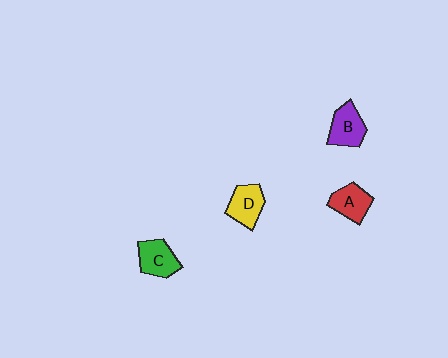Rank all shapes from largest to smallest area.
From largest to smallest: B (purple), C (green), D (yellow), A (red).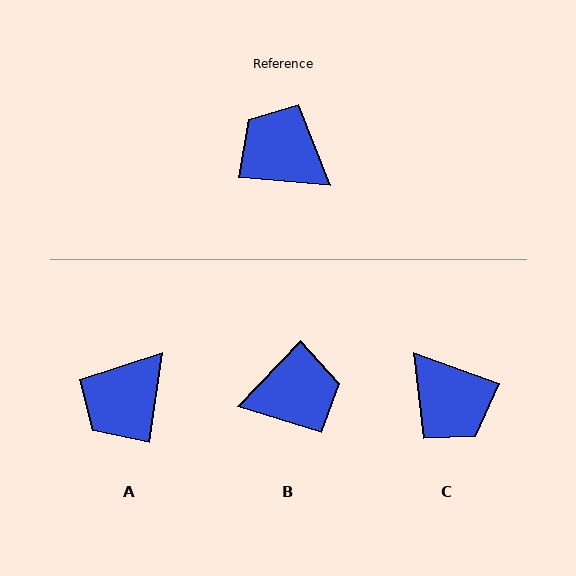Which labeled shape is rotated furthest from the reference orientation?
C, about 165 degrees away.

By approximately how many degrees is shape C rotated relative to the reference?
Approximately 165 degrees counter-clockwise.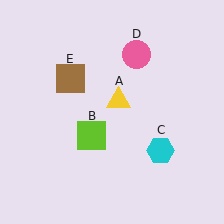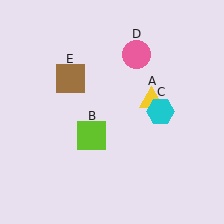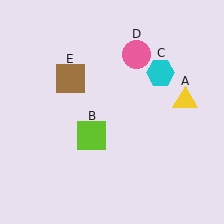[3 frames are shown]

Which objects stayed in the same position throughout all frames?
Lime square (object B) and pink circle (object D) and brown square (object E) remained stationary.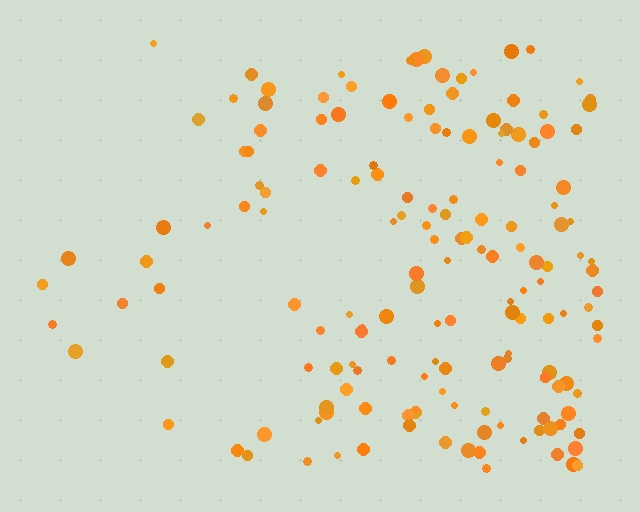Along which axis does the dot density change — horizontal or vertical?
Horizontal.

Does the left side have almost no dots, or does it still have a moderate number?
Still a moderate number, just noticeably fewer than the right.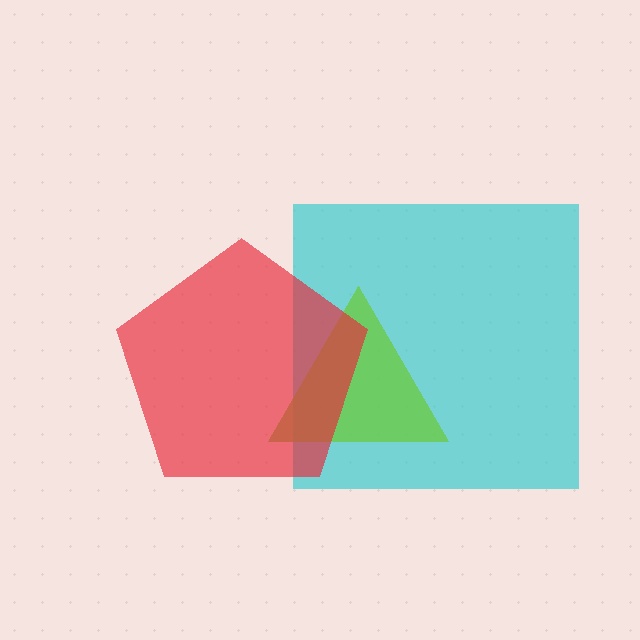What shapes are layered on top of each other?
The layered shapes are: a cyan square, a lime triangle, a red pentagon.